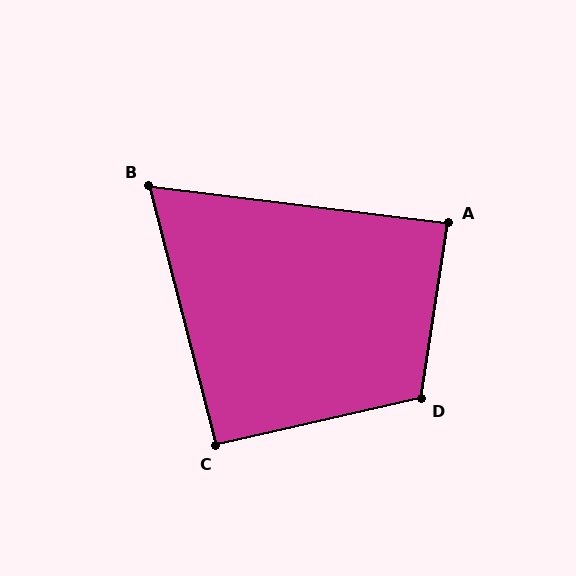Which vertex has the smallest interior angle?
B, at approximately 69 degrees.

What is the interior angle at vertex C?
Approximately 92 degrees (approximately right).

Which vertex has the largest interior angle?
D, at approximately 111 degrees.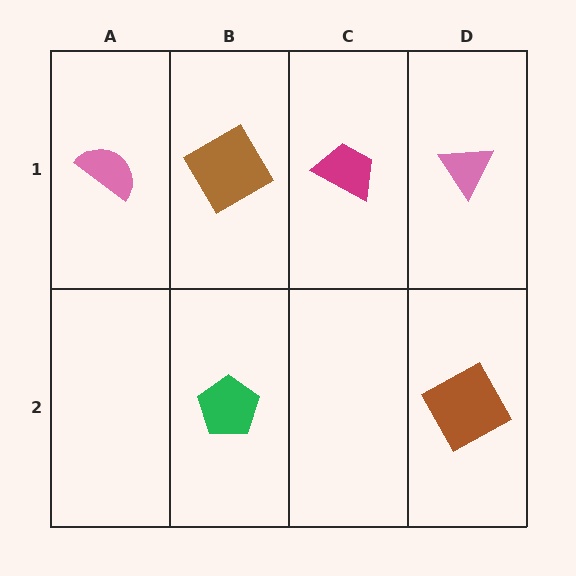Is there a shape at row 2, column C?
No, that cell is empty.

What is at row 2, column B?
A green pentagon.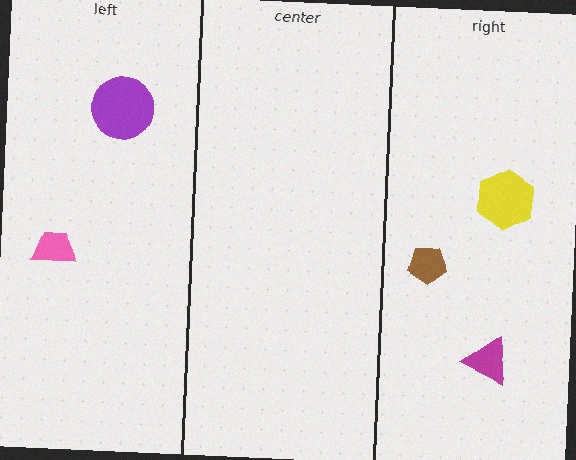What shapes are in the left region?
The purple circle, the pink trapezoid.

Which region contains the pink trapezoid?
The left region.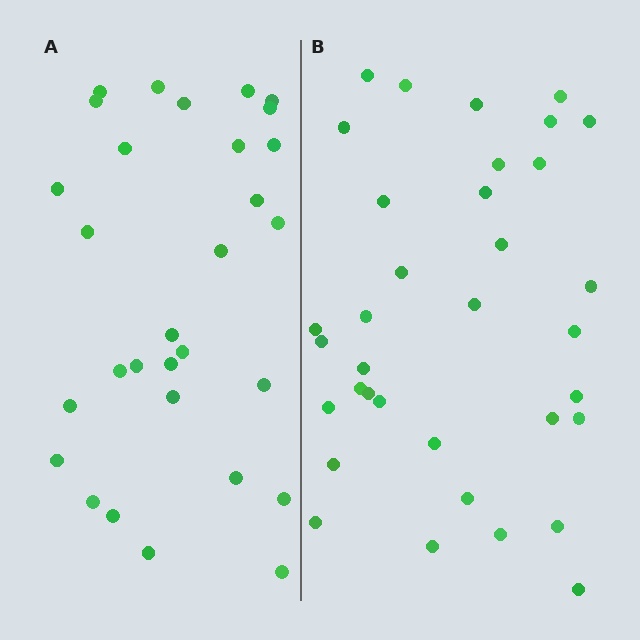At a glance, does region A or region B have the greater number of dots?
Region B (the right region) has more dots.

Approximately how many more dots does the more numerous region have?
Region B has about 5 more dots than region A.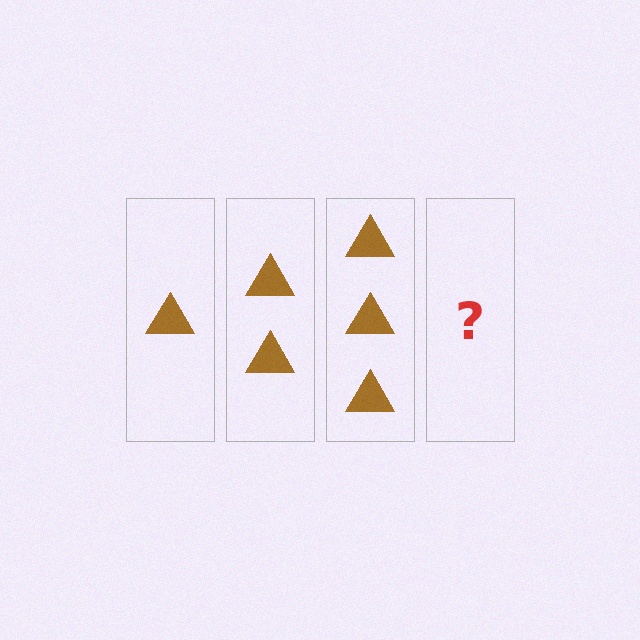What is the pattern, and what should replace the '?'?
The pattern is that each step adds one more triangle. The '?' should be 4 triangles.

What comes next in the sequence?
The next element should be 4 triangles.